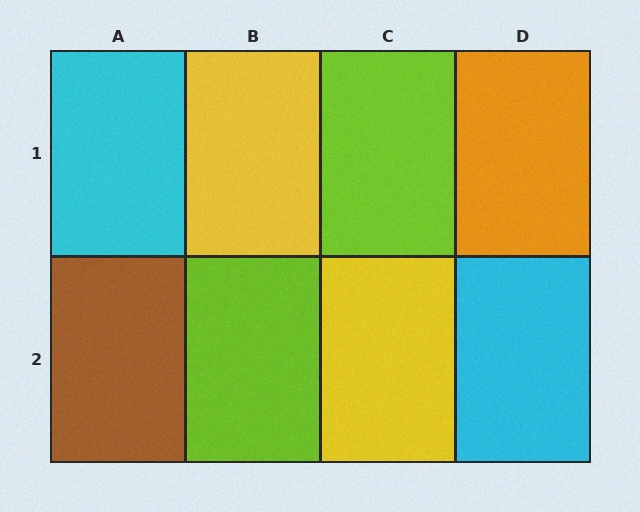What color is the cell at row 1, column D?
Orange.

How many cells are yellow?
2 cells are yellow.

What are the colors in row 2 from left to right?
Brown, lime, yellow, cyan.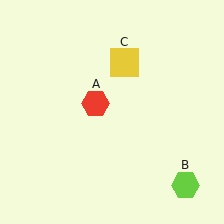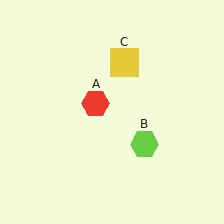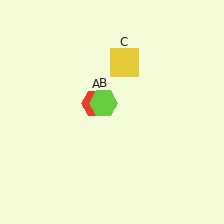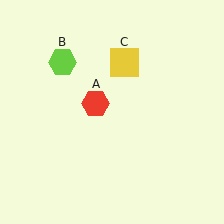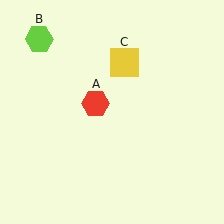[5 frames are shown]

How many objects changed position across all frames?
1 object changed position: lime hexagon (object B).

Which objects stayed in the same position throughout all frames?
Red hexagon (object A) and yellow square (object C) remained stationary.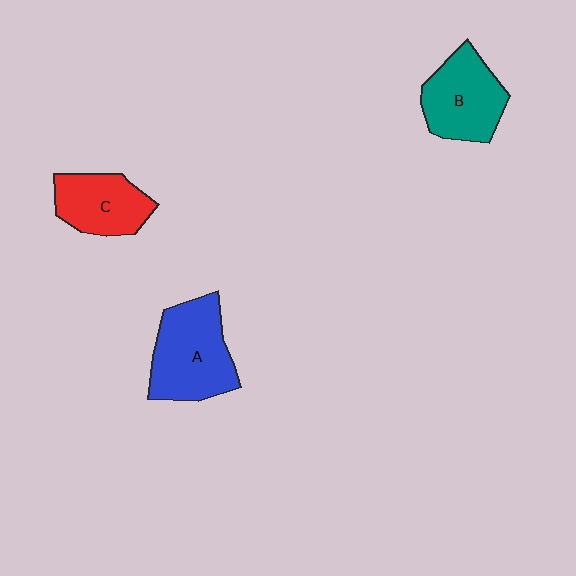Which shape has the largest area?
Shape A (blue).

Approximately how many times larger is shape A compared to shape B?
Approximately 1.2 times.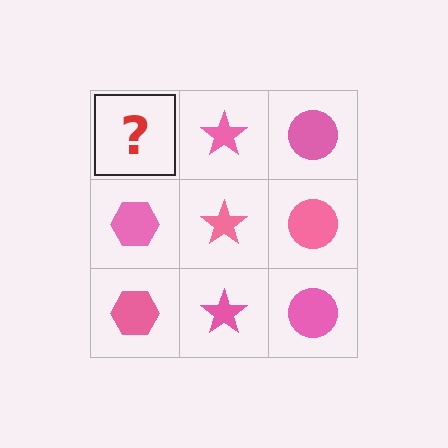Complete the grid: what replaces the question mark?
The question mark should be replaced with a pink hexagon.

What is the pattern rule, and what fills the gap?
The rule is that each column has a consistent shape. The gap should be filled with a pink hexagon.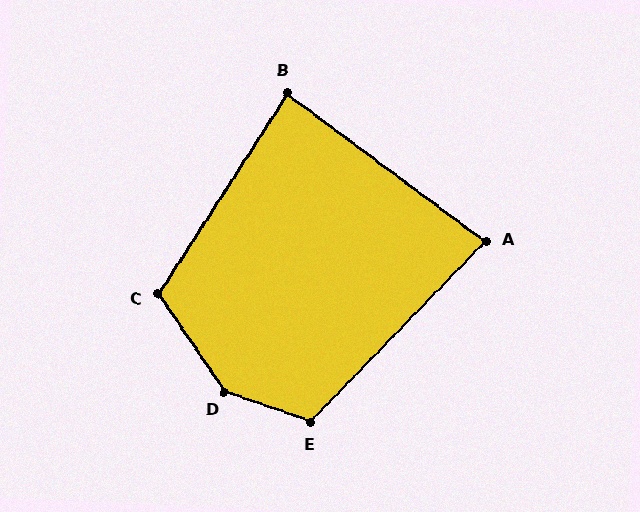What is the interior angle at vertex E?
Approximately 115 degrees (obtuse).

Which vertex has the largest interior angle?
D, at approximately 143 degrees.